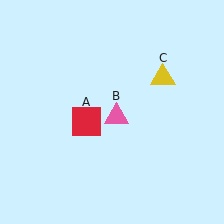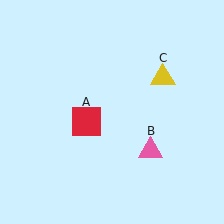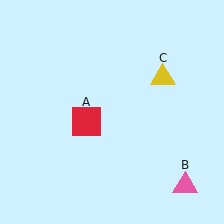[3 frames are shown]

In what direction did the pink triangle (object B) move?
The pink triangle (object B) moved down and to the right.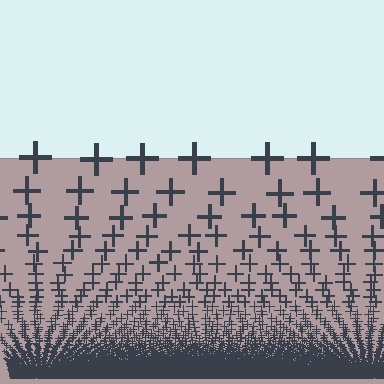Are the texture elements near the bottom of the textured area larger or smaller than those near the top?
Smaller. The gradient is inverted — elements near the bottom are smaller and denser.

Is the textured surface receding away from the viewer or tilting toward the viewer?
The surface appears to tilt toward the viewer. Texture elements get larger and sparser toward the top.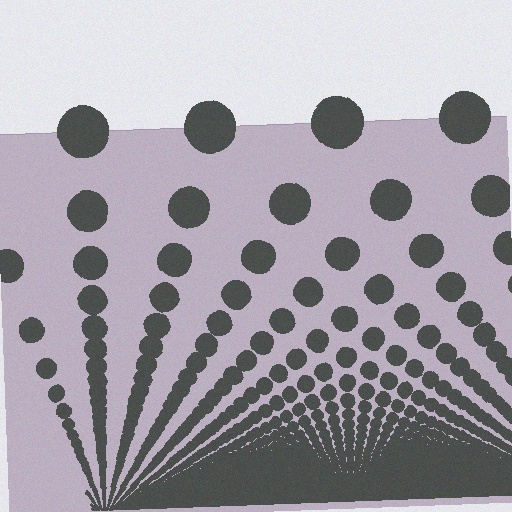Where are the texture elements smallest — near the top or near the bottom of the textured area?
Near the bottom.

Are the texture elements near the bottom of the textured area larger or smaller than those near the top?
Smaller. The gradient is inverted — elements near the bottom are smaller and denser.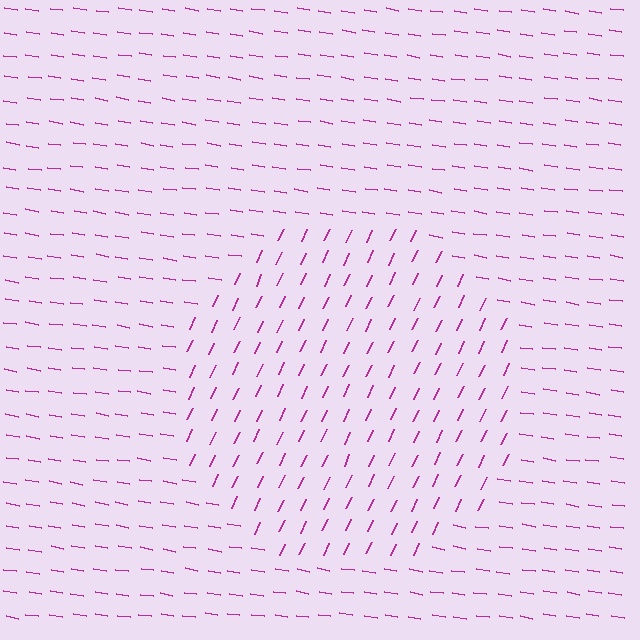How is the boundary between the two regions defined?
The boundary is defined purely by a change in line orientation (approximately 74 degrees difference). All lines are the same color and thickness.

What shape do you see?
I see a circle.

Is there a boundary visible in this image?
Yes, there is a texture boundary formed by a change in line orientation.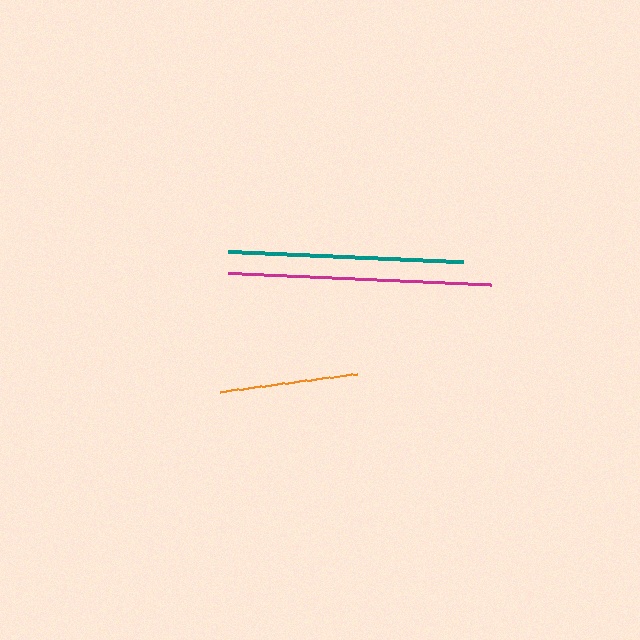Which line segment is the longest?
The magenta line is the longest at approximately 263 pixels.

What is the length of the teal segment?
The teal segment is approximately 235 pixels long.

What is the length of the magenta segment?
The magenta segment is approximately 263 pixels long.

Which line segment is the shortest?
The orange line is the shortest at approximately 138 pixels.